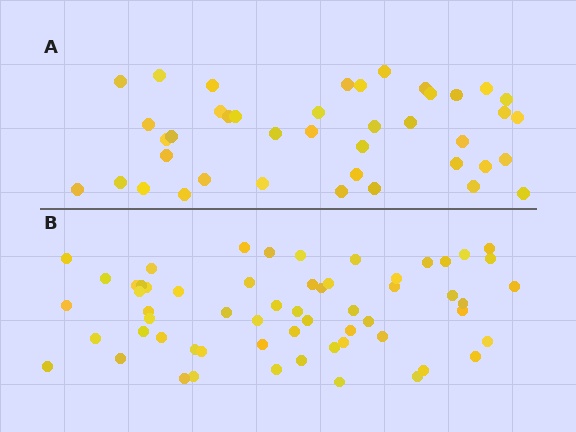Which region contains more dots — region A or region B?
Region B (the bottom region) has more dots.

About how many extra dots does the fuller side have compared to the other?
Region B has approximately 20 more dots than region A.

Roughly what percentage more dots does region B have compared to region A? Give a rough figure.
About 45% more.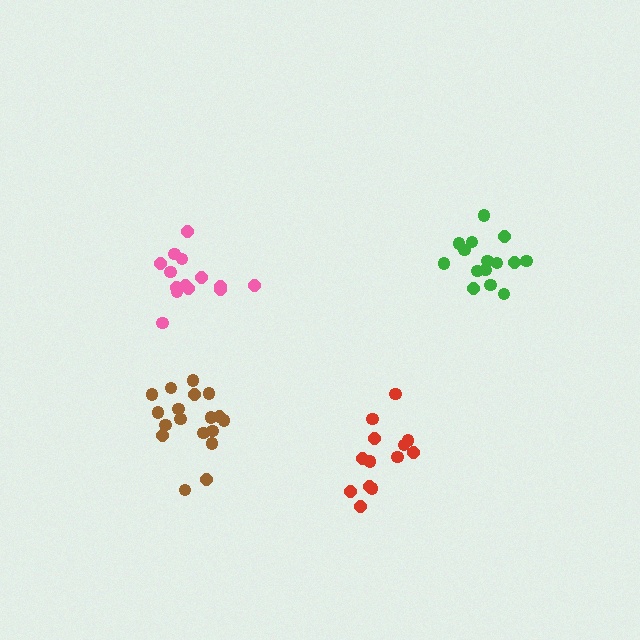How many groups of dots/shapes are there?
There are 4 groups.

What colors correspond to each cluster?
The clusters are colored: green, brown, pink, red.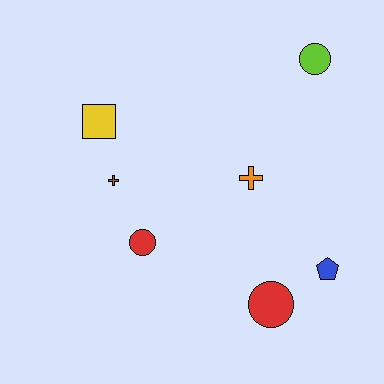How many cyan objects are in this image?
There are no cyan objects.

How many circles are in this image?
There are 3 circles.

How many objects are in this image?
There are 7 objects.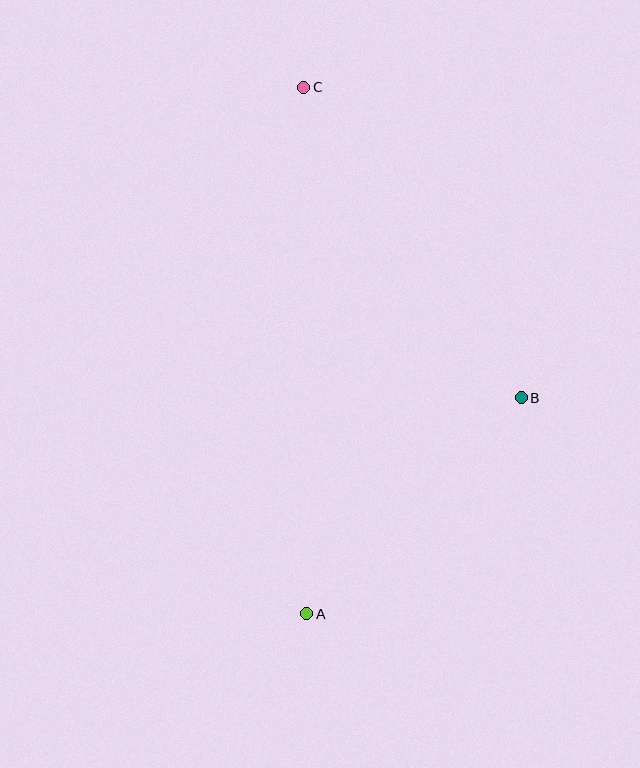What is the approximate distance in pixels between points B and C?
The distance between B and C is approximately 379 pixels.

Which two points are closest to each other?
Points A and B are closest to each other.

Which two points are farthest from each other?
Points A and C are farthest from each other.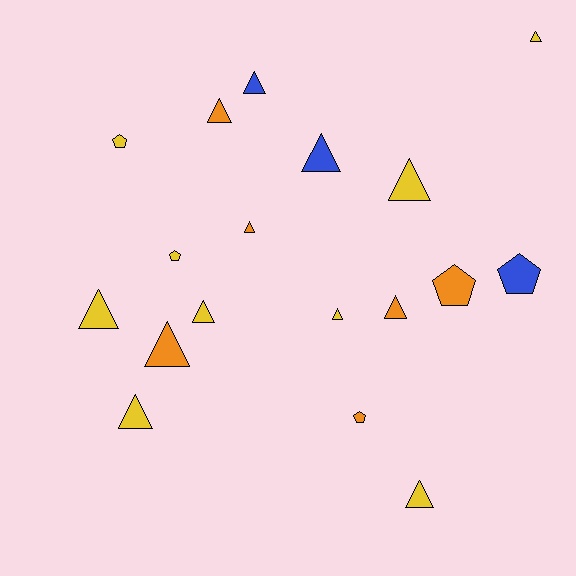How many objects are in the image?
There are 18 objects.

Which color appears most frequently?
Yellow, with 9 objects.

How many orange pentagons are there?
There are 2 orange pentagons.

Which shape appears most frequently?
Triangle, with 13 objects.